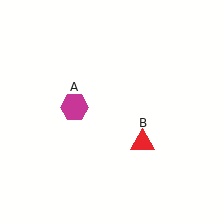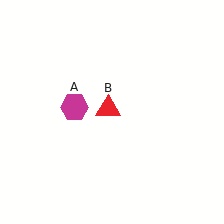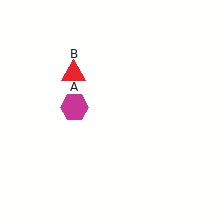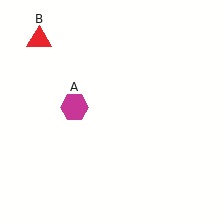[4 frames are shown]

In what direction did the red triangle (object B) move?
The red triangle (object B) moved up and to the left.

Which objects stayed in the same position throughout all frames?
Magenta hexagon (object A) remained stationary.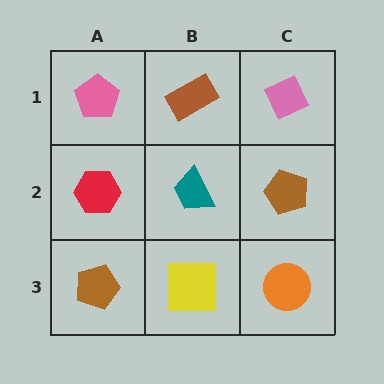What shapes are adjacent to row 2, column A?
A pink pentagon (row 1, column A), a brown pentagon (row 3, column A), a teal trapezoid (row 2, column B).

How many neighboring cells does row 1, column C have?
2.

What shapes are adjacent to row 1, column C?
A brown pentagon (row 2, column C), a brown rectangle (row 1, column B).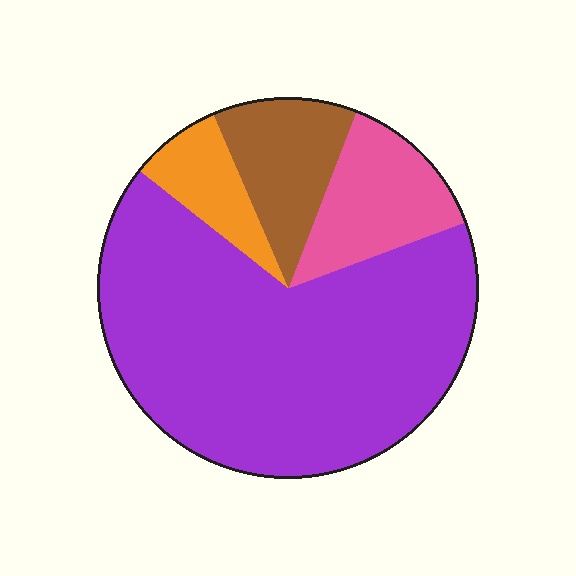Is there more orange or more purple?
Purple.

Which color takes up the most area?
Purple, at roughly 65%.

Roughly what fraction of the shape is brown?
Brown covers about 10% of the shape.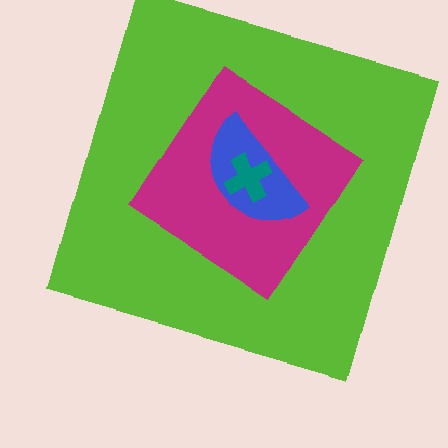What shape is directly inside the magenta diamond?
The blue semicircle.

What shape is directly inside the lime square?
The magenta diamond.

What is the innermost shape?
The teal cross.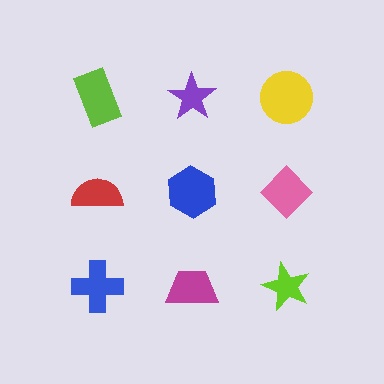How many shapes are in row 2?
3 shapes.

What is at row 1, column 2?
A purple star.